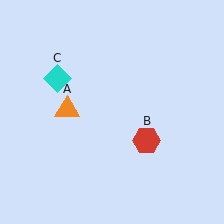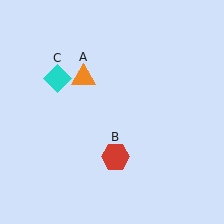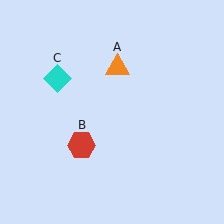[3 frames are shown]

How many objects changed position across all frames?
2 objects changed position: orange triangle (object A), red hexagon (object B).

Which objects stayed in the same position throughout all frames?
Cyan diamond (object C) remained stationary.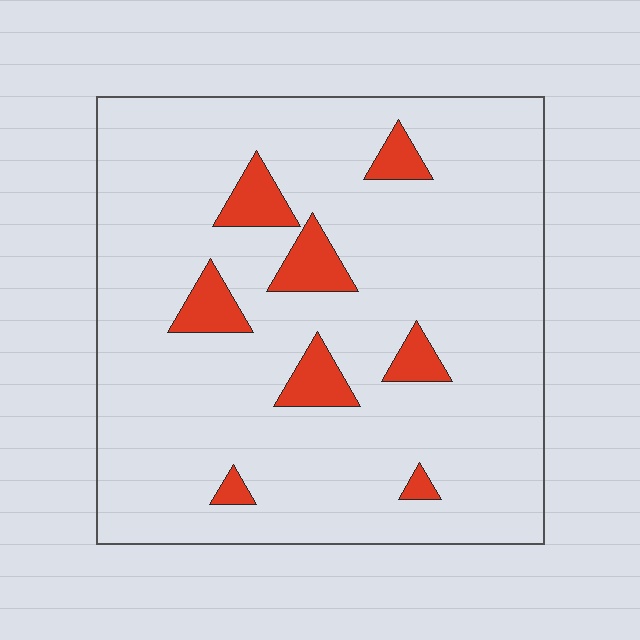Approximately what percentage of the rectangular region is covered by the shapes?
Approximately 10%.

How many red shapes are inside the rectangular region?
8.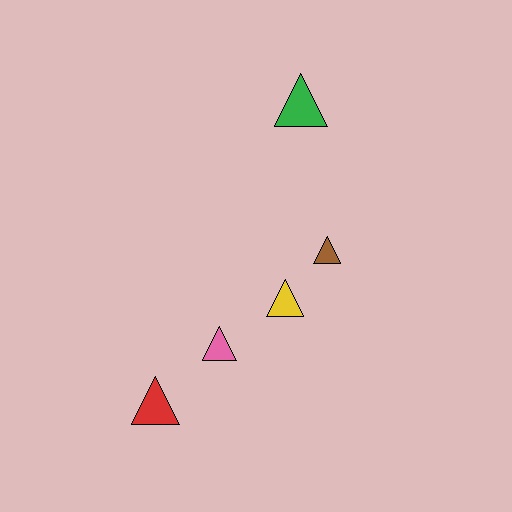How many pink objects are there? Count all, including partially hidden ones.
There is 1 pink object.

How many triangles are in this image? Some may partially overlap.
There are 5 triangles.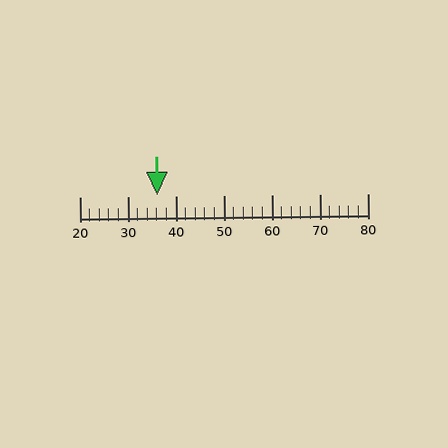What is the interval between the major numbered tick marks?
The major tick marks are spaced 10 units apart.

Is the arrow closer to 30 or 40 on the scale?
The arrow is closer to 40.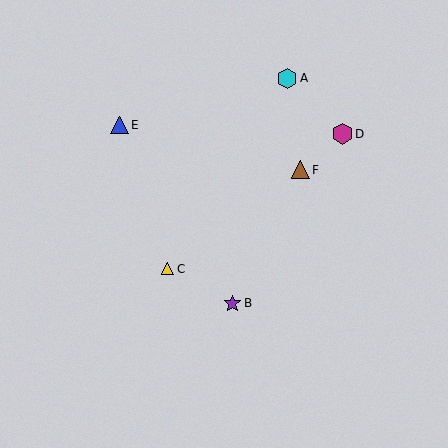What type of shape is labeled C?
Shape C is a yellow triangle.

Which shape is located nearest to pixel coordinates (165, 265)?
The yellow triangle (labeled C) at (168, 269) is nearest to that location.